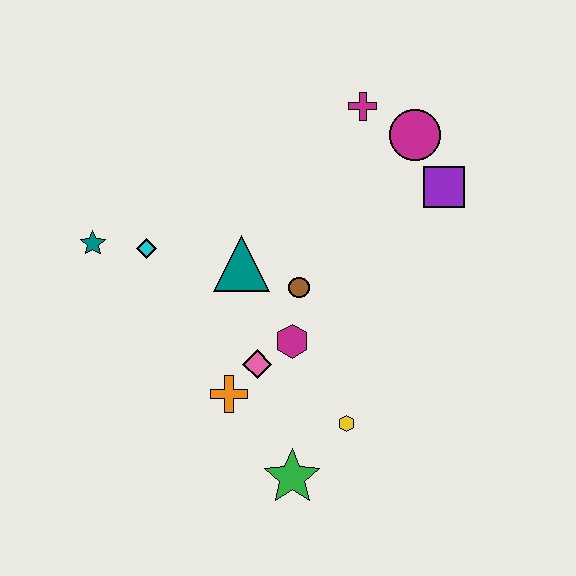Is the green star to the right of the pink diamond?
Yes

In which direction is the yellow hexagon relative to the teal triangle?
The yellow hexagon is below the teal triangle.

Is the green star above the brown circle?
No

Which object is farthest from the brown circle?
The teal star is farthest from the brown circle.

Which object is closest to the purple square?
The magenta circle is closest to the purple square.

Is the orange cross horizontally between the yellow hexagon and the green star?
No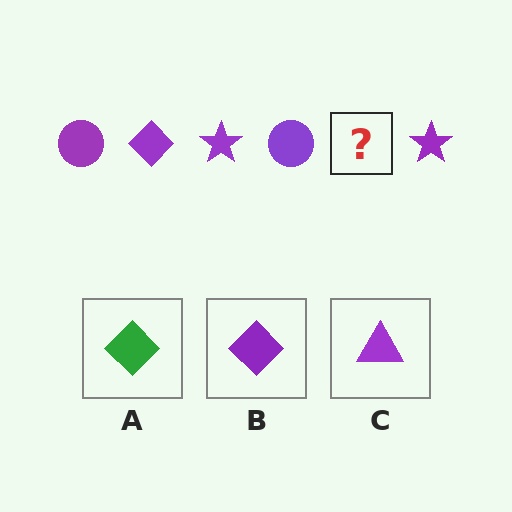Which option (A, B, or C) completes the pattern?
B.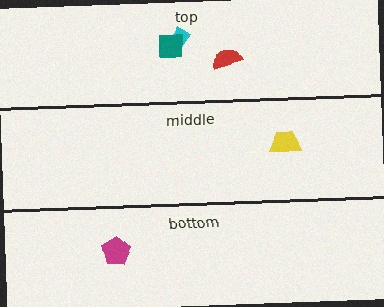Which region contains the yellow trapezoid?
The middle region.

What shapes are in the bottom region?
The magenta pentagon.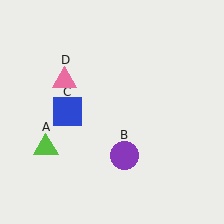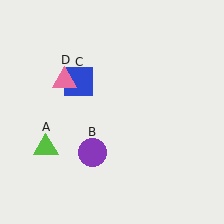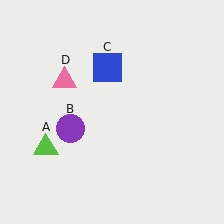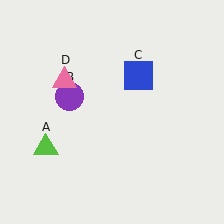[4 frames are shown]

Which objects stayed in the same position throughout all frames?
Lime triangle (object A) and pink triangle (object D) remained stationary.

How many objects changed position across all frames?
2 objects changed position: purple circle (object B), blue square (object C).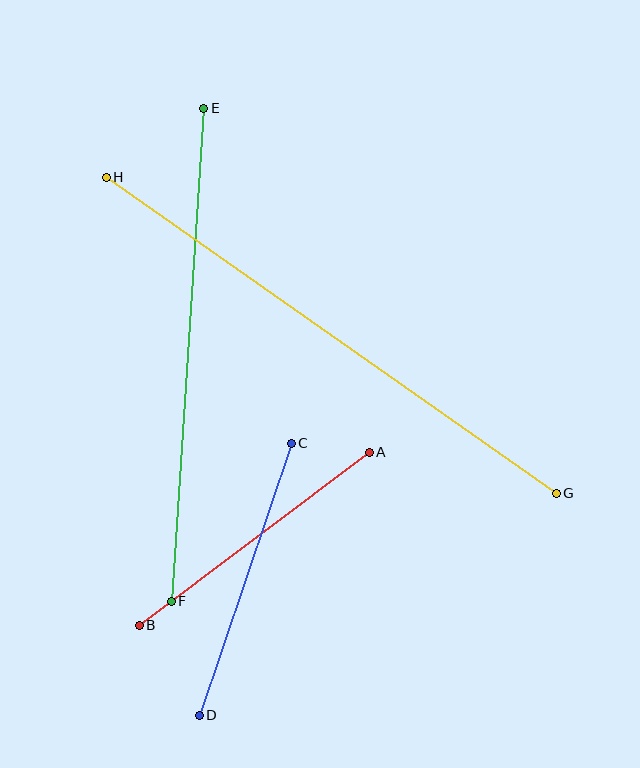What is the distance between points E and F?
The distance is approximately 494 pixels.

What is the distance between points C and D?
The distance is approximately 287 pixels.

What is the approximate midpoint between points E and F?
The midpoint is at approximately (188, 355) pixels.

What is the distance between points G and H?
The distance is approximately 550 pixels.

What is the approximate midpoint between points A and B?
The midpoint is at approximately (254, 539) pixels.